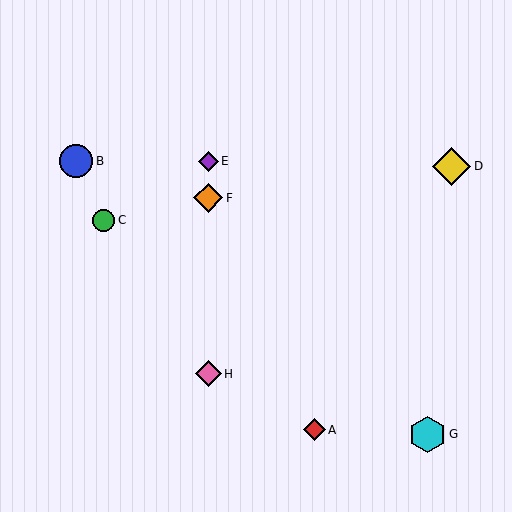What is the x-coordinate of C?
Object C is at x≈104.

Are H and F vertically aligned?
Yes, both are at x≈208.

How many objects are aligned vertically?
3 objects (E, F, H) are aligned vertically.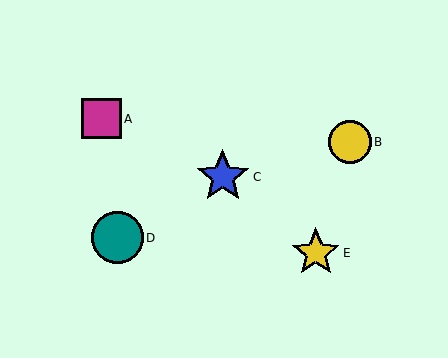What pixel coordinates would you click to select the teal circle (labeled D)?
Click at (117, 238) to select the teal circle D.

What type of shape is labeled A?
Shape A is a magenta square.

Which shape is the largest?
The blue star (labeled C) is the largest.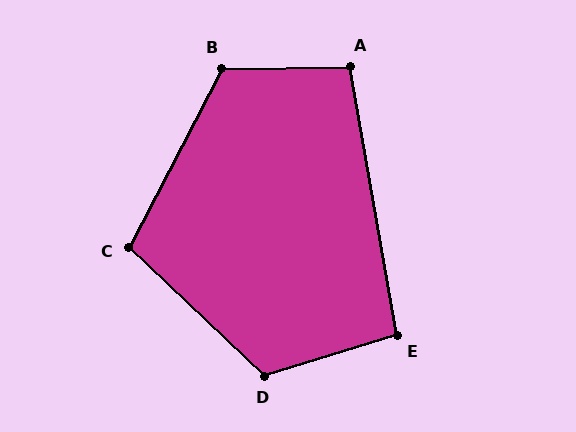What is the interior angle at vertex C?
Approximately 106 degrees (obtuse).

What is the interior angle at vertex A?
Approximately 99 degrees (obtuse).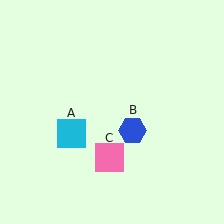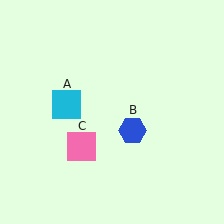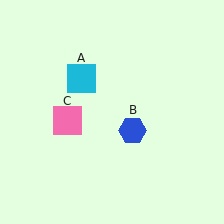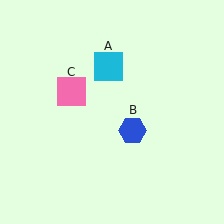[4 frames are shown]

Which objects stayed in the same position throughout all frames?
Blue hexagon (object B) remained stationary.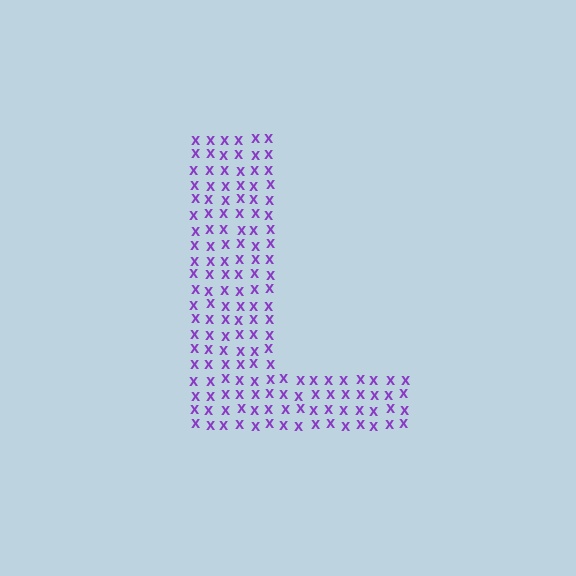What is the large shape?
The large shape is the letter L.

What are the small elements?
The small elements are letter X's.